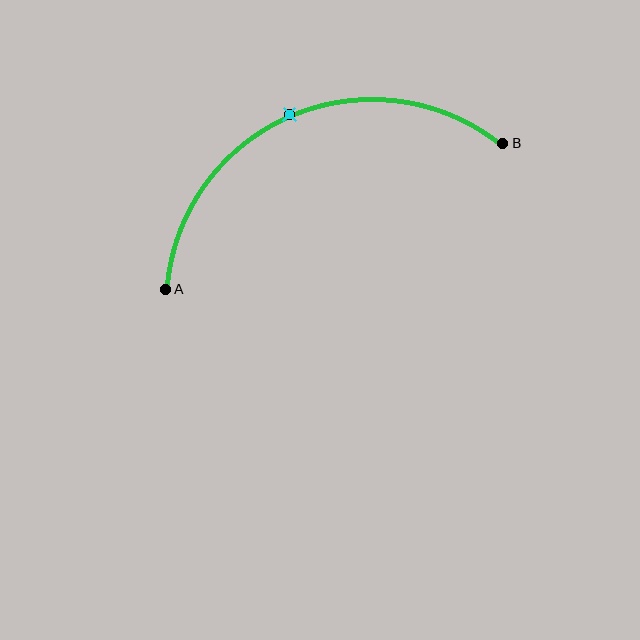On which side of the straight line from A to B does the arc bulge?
The arc bulges above the straight line connecting A and B.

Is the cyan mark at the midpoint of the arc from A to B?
Yes. The cyan mark lies on the arc at equal arc-length from both A and B — it is the arc midpoint.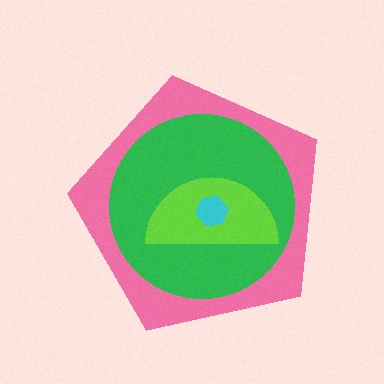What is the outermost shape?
The pink pentagon.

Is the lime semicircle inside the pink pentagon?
Yes.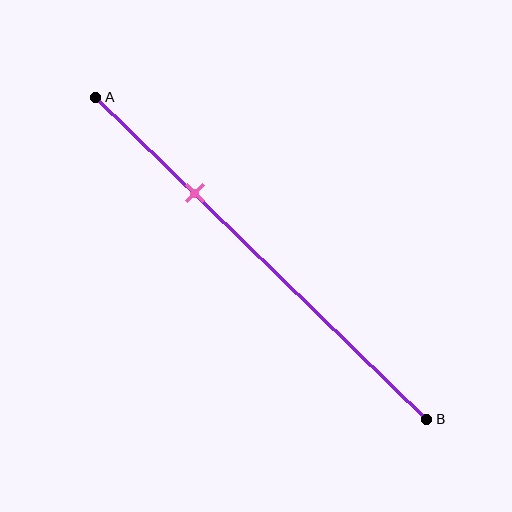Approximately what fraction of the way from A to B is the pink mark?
The pink mark is approximately 30% of the way from A to B.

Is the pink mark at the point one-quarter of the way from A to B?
No, the mark is at about 30% from A, not at the 25% one-quarter point.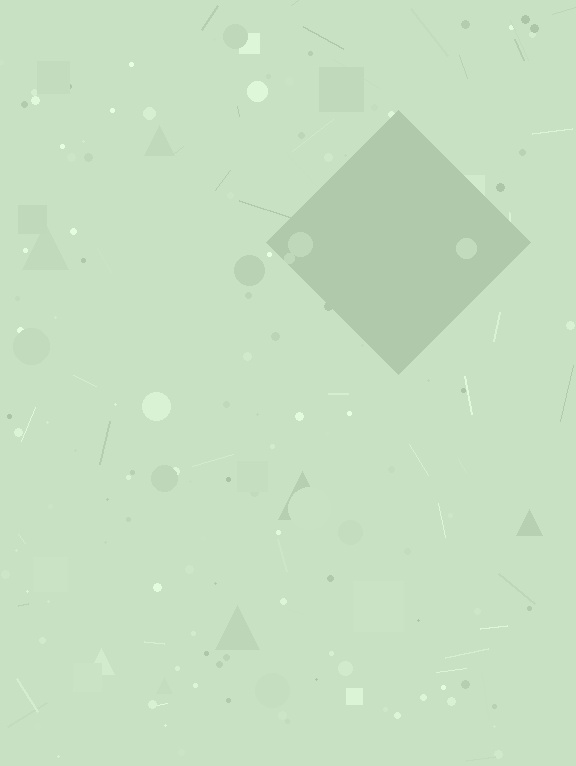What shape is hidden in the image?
A diamond is hidden in the image.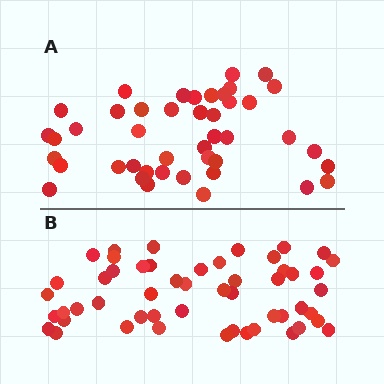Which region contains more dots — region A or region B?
Region B (the bottom region) has more dots.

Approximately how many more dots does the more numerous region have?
Region B has roughly 8 or so more dots than region A.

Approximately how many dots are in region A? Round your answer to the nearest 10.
About 40 dots. (The exact count is 44, which rounds to 40.)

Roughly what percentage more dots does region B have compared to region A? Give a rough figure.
About 20% more.